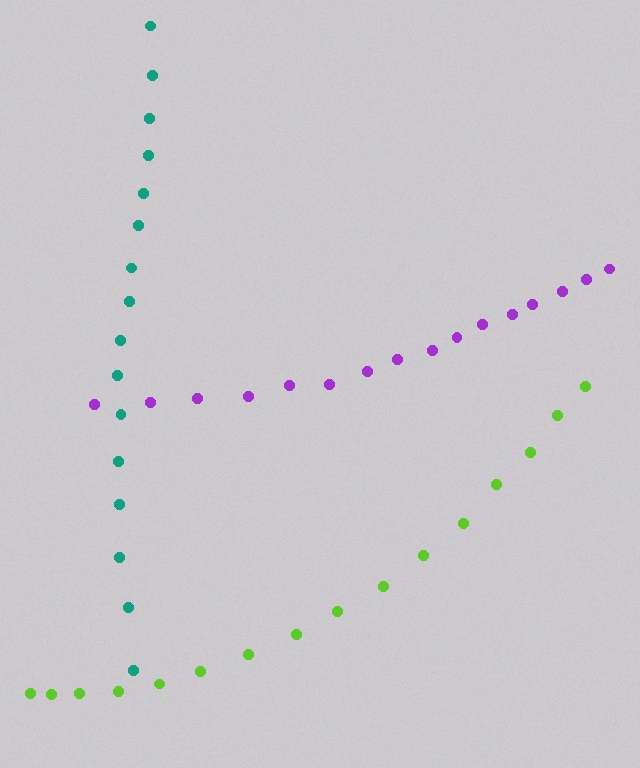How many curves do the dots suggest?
There are 3 distinct paths.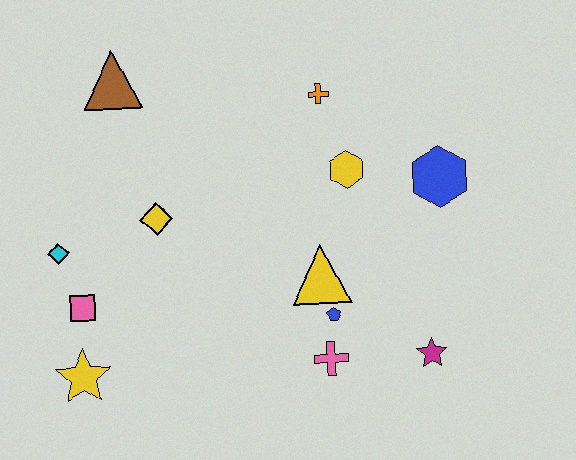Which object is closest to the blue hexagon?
The yellow hexagon is closest to the blue hexagon.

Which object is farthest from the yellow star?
The blue hexagon is farthest from the yellow star.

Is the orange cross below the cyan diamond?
No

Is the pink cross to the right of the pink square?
Yes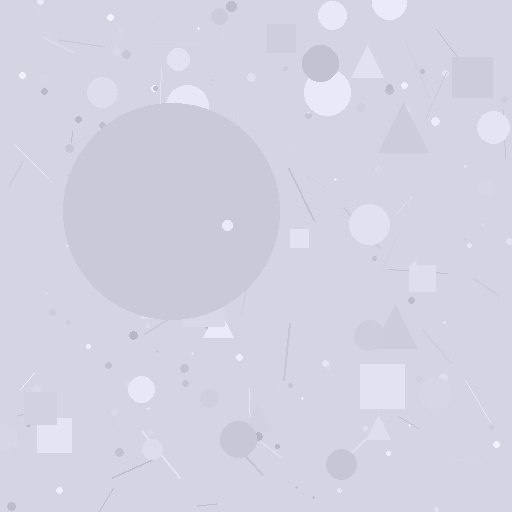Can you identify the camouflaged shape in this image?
The camouflaged shape is a circle.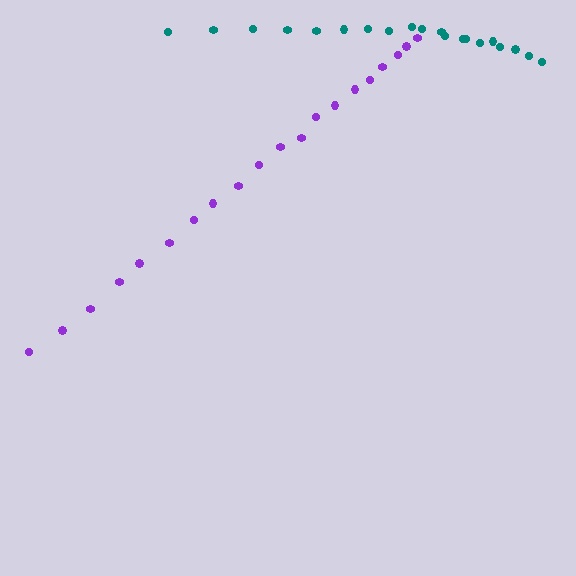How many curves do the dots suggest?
There are 2 distinct paths.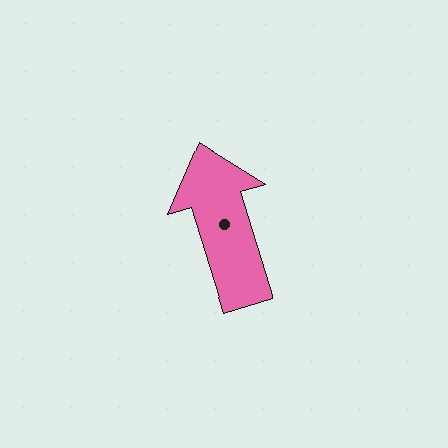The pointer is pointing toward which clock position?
Roughly 11 o'clock.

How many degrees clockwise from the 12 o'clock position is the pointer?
Approximately 343 degrees.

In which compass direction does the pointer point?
North.